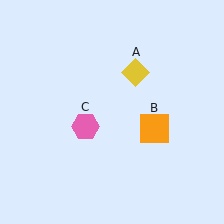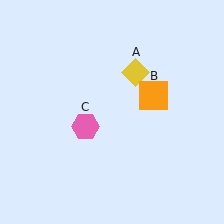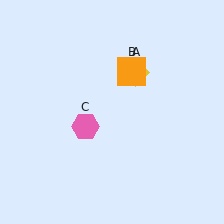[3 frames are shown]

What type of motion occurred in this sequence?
The orange square (object B) rotated counterclockwise around the center of the scene.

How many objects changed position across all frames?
1 object changed position: orange square (object B).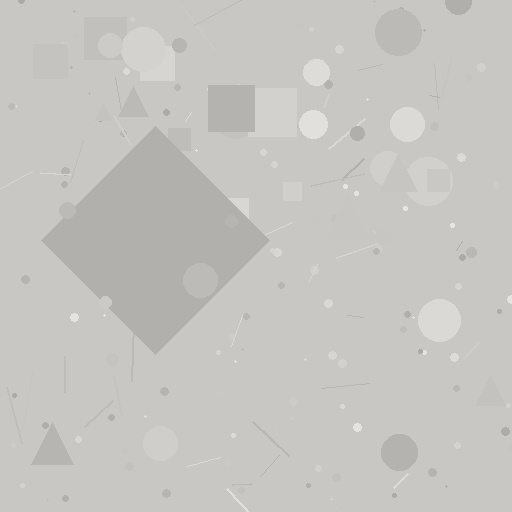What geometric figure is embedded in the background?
A diamond is embedded in the background.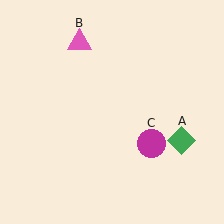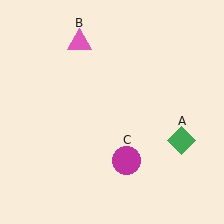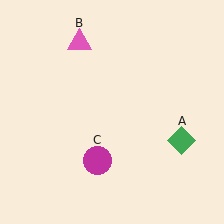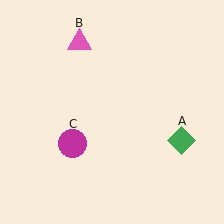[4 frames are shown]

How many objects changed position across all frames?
1 object changed position: magenta circle (object C).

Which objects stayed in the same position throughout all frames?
Green diamond (object A) and pink triangle (object B) remained stationary.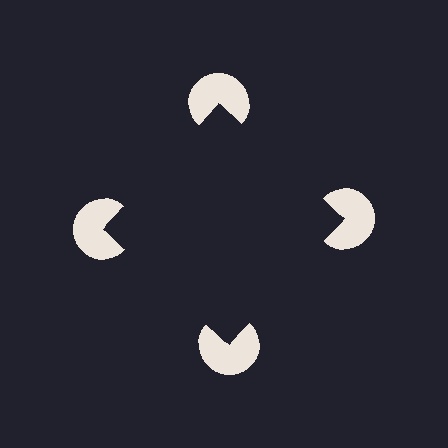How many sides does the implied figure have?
4 sides.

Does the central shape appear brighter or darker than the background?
It typically appears slightly darker than the background, even though no actual brightness change is drawn.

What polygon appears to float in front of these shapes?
An illusory square — its edges are inferred from the aligned wedge cuts in the pac-man discs, not physically drawn.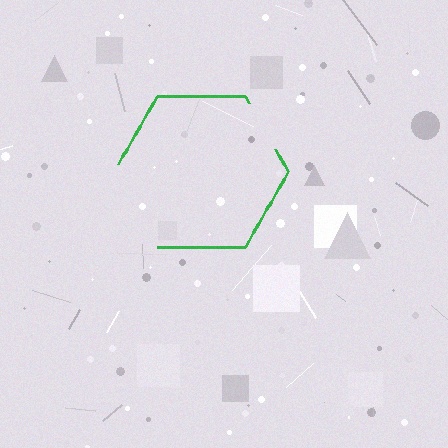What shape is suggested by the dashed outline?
The dashed outline suggests a hexagon.